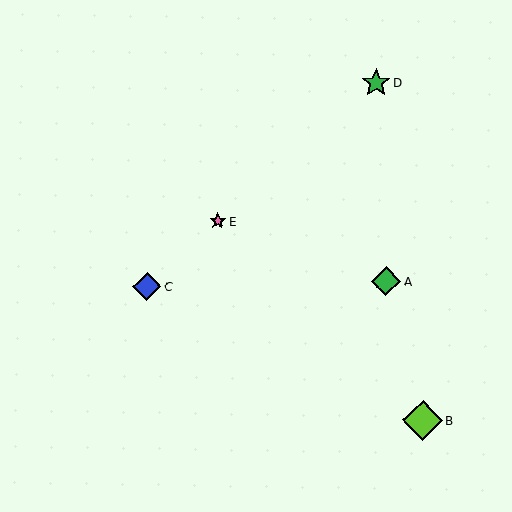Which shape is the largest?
The lime diamond (labeled B) is the largest.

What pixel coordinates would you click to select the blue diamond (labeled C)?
Click at (147, 287) to select the blue diamond C.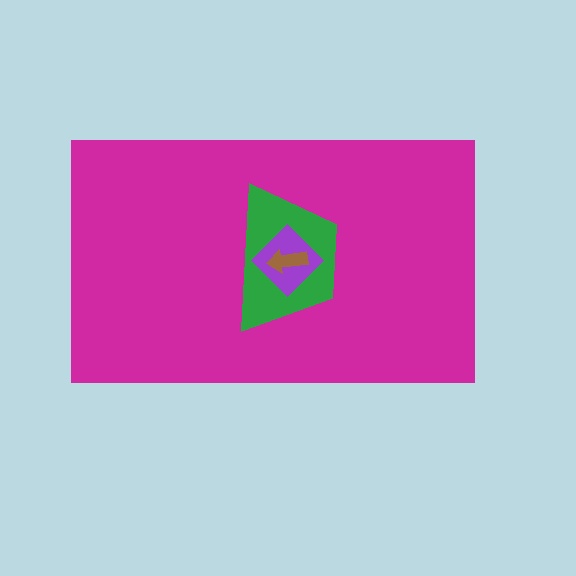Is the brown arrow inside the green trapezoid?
Yes.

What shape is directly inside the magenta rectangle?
The green trapezoid.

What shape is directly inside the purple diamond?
The brown arrow.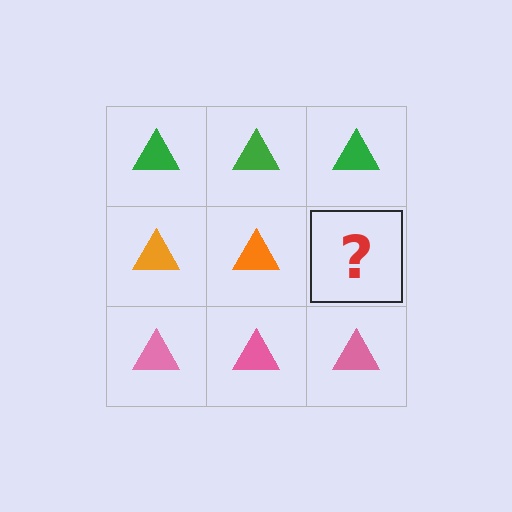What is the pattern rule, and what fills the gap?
The rule is that each row has a consistent color. The gap should be filled with an orange triangle.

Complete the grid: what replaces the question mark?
The question mark should be replaced with an orange triangle.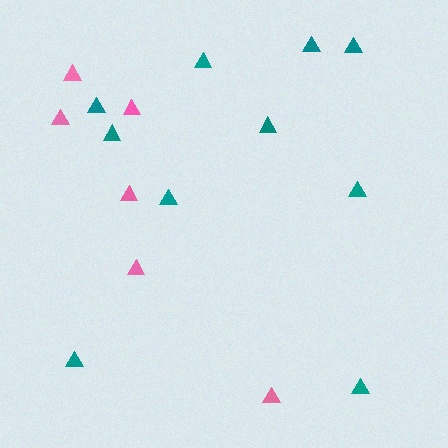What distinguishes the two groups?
There are 2 groups: one group of pink triangles (6) and one group of teal triangles (10).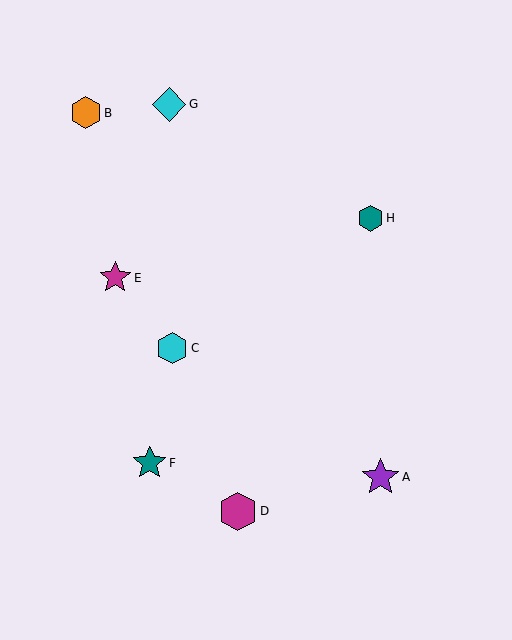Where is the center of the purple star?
The center of the purple star is at (381, 477).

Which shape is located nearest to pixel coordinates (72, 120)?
The orange hexagon (labeled B) at (86, 113) is nearest to that location.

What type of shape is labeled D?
Shape D is a magenta hexagon.